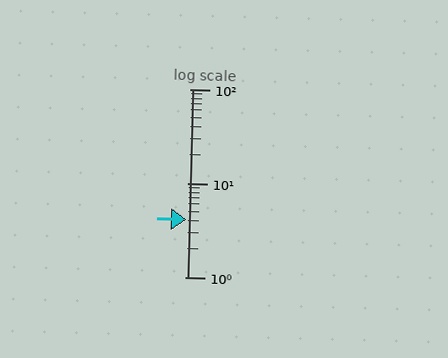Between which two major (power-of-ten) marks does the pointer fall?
The pointer is between 1 and 10.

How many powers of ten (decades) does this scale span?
The scale spans 2 decades, from 1 to 100.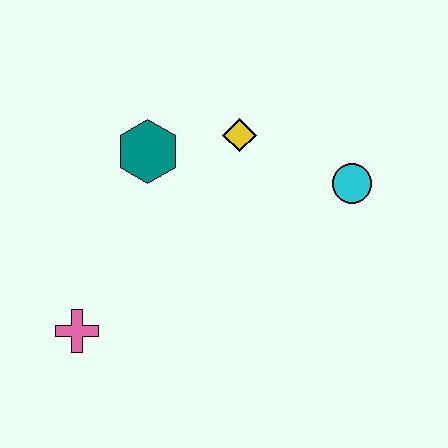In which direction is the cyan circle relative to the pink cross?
The cyan circle is to the right of the pink cross.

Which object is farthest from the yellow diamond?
The pink cross is farthest from the yellow diamond.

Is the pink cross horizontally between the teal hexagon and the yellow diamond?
No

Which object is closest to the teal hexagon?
The yellow diamond is closest to the teal hexagon.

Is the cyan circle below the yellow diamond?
Yes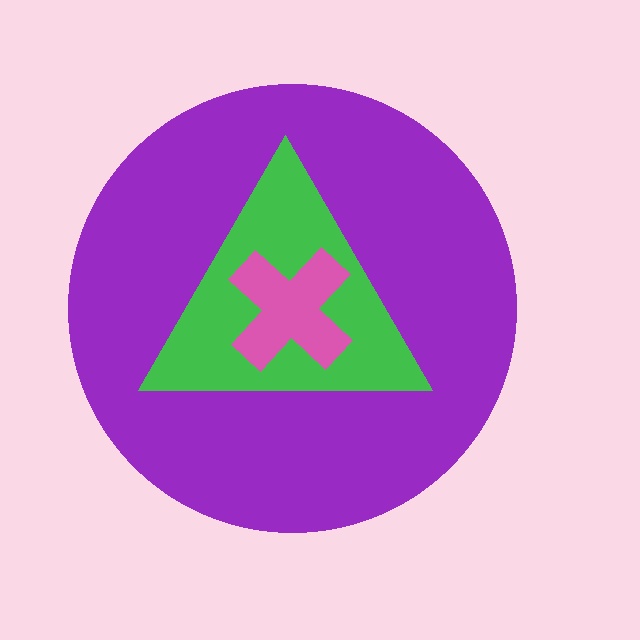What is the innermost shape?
The pink cross.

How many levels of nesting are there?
3.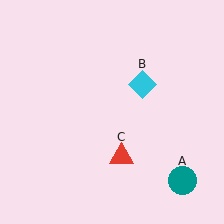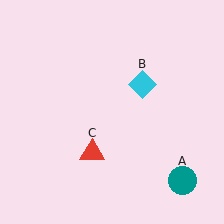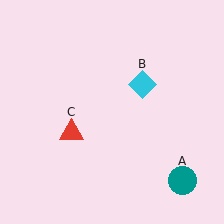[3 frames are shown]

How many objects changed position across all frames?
1 object changed position: red triangle (object C).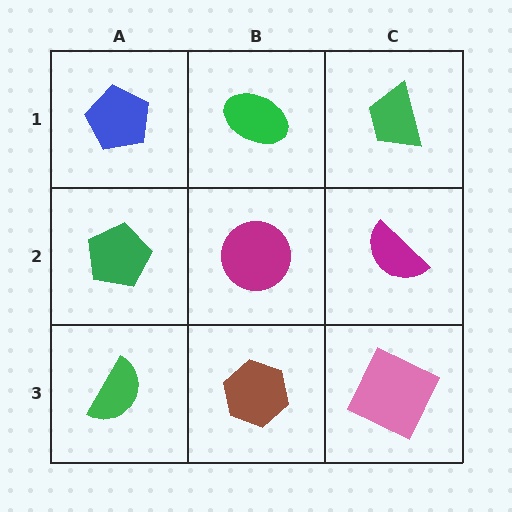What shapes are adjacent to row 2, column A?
A blue pentagon (row 1, column A), a green semicircle (row 3, column A), a magenta circle (row 2, column B).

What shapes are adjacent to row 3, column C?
A magenta semicircle (row 2, column C), a brown hexagon (row 3, column B).